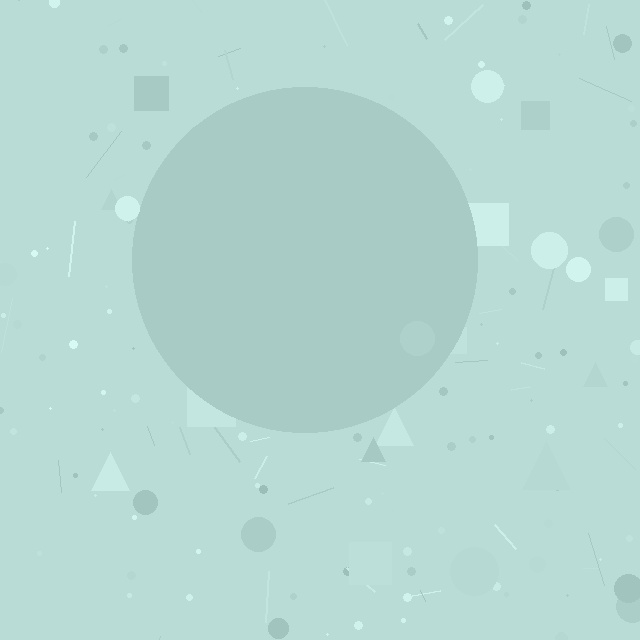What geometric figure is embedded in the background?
A circle is embedded in the background.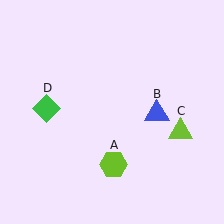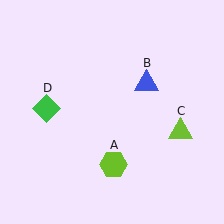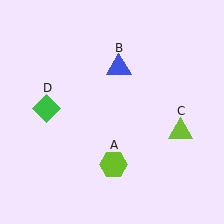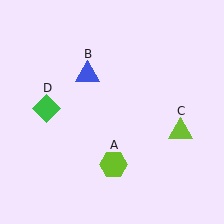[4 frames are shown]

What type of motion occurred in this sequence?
The blue triangle (object B) rotated counterclockwise around the center of the scene.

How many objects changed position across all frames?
1 object changed position: blue triangle (object B).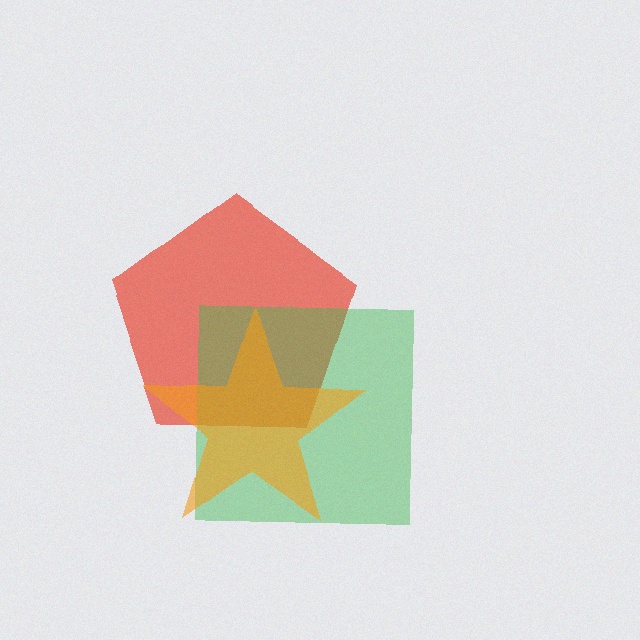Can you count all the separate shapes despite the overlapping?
Yes, there are 3 separate shapes.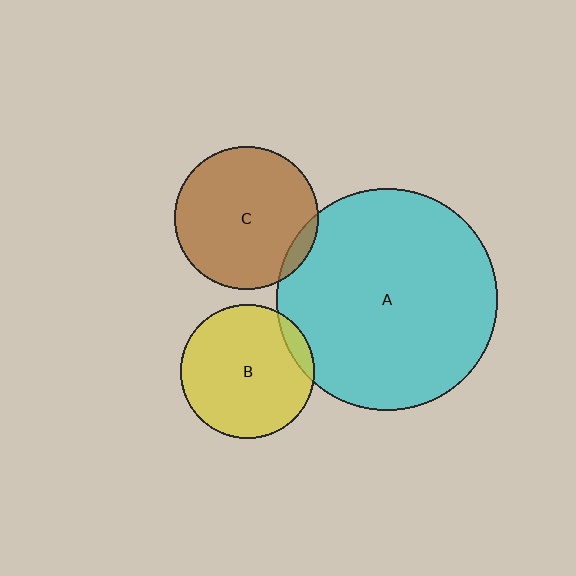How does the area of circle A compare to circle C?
Approximately 2.4 times.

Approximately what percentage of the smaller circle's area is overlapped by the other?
Approximately 10%.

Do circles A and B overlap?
Yes.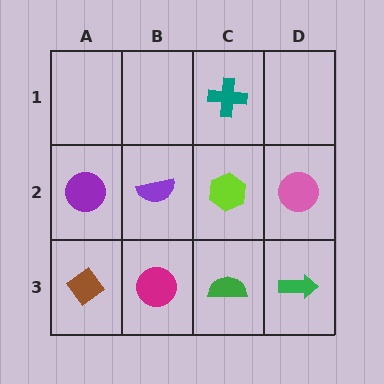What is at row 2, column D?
A pink circle.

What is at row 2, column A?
A purple circle.